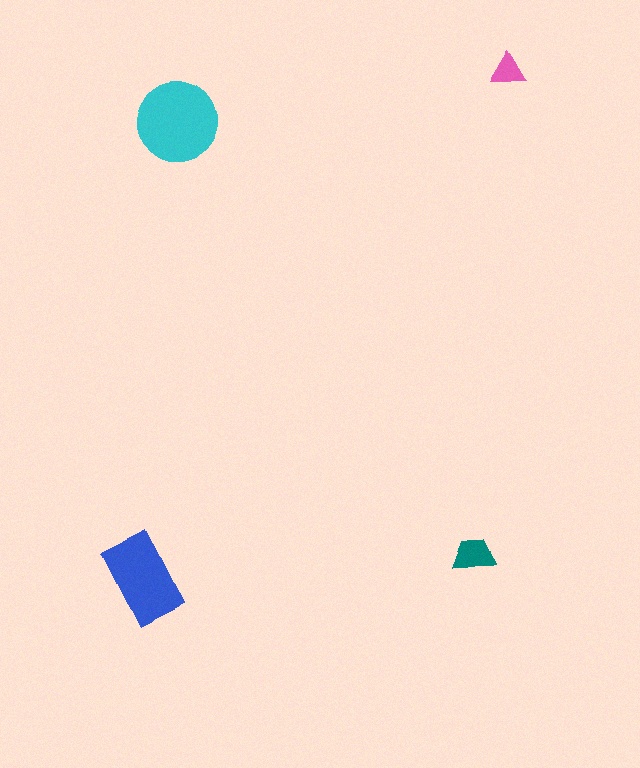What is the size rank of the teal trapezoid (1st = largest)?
3rd.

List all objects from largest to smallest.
The cyan circle, the blue rectangle, the teal trapezoid, the pink triangle.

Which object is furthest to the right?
The pink triangle is rightmost.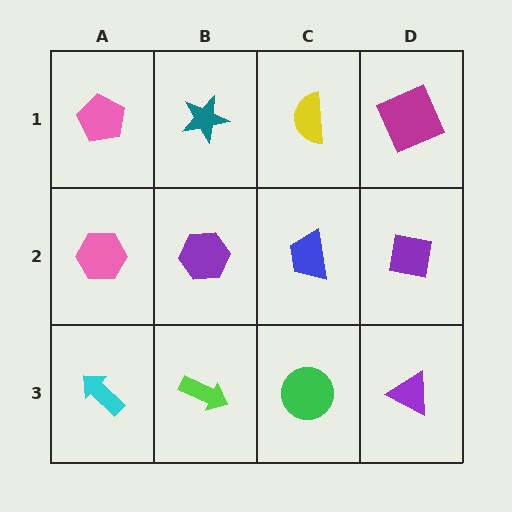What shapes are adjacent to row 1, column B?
A purple hexagon (row 2, column B), a pink pentagon (row 1, column A), a yellow semicircle (row 1, column C).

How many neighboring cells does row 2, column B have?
4.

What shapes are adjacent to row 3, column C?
A blue trapezoid (row 2, column C), a lime arrow (row 3, column B), a purple triangle (row 3, column D).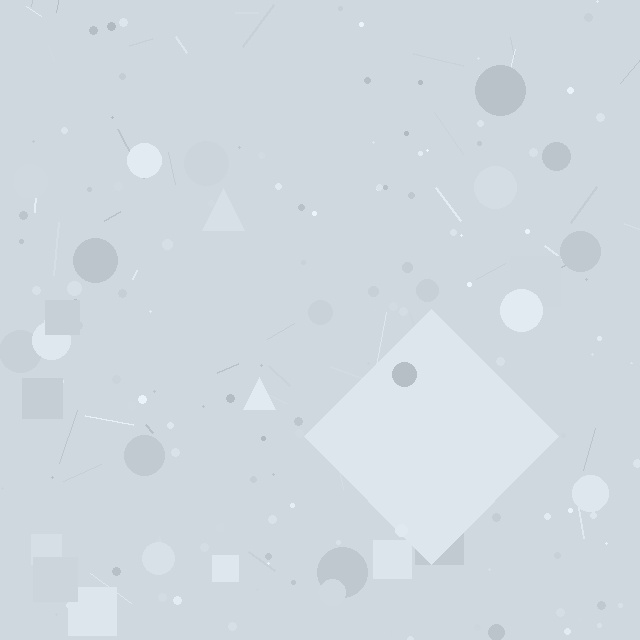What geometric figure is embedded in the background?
A diamond is embedded in the background.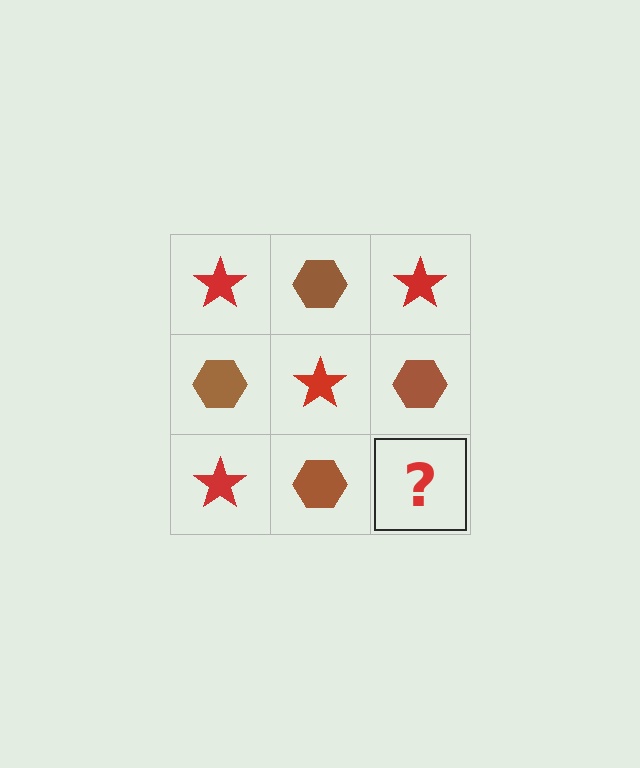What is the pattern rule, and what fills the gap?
The rule is that it alternates red star and brown hexagon in a checkerboard pattern. The gap should be filled with a red star.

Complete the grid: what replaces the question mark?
The question mark should be replaced with a red star.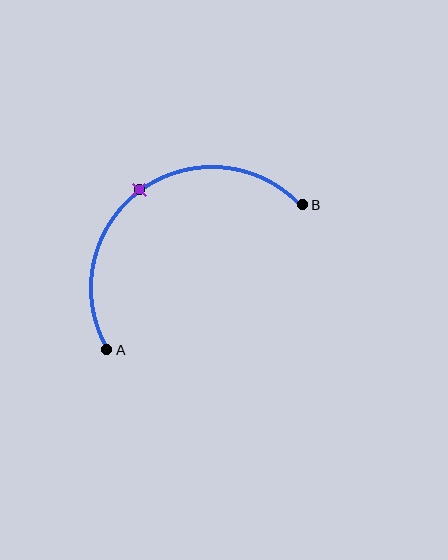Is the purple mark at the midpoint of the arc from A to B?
Yes. The purple mark lies on the arc at equal arc-length from both A and B — it is the arc midpoint.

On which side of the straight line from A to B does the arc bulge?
The arc bulges above and to the left of the straight line connecting A and B.